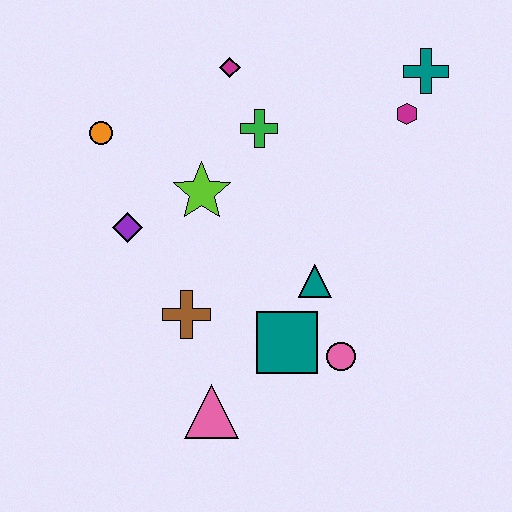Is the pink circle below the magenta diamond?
Yes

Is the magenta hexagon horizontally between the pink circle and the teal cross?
Yes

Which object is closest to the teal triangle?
The teal square is closest to the teal triangle.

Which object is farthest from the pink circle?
The orange circle is farthest from the pink circle.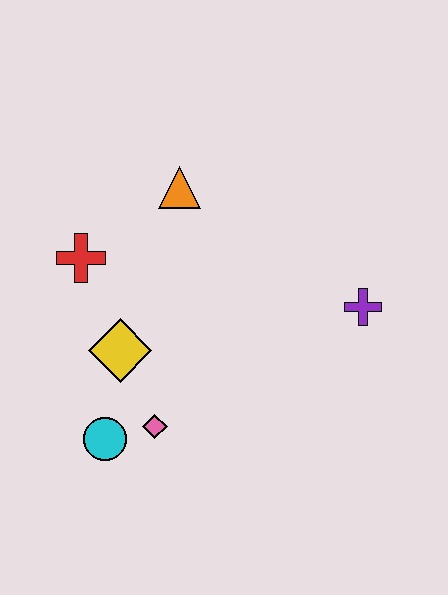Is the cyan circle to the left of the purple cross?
Yes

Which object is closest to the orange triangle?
The red cross is closest to the orange triangle.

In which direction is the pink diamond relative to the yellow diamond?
The pink diamond is below the yellow diamond.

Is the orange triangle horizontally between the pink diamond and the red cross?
No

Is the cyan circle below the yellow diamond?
Yes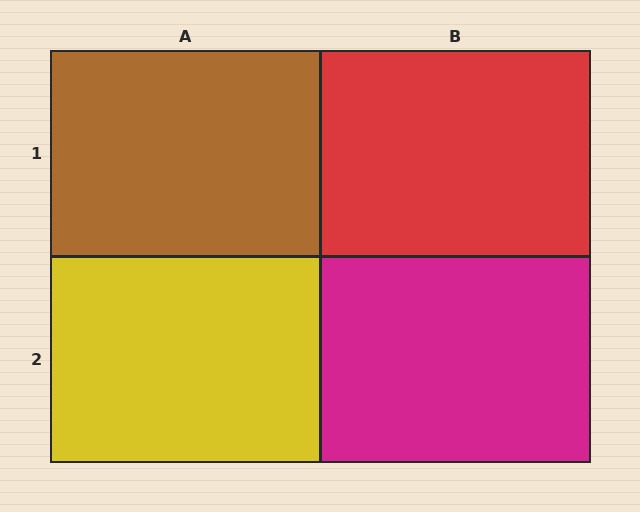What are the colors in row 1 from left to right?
Brown, red.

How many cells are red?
1 cell is red.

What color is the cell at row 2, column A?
Yellow.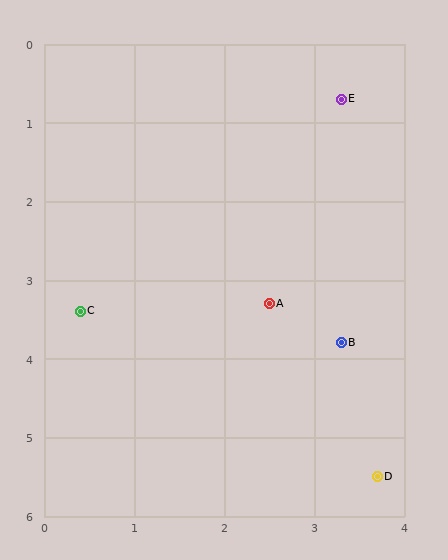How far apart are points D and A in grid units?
Points D and A are about 2.5 grid units apart.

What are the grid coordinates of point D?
Point D is at approximately (3.7, 5.5).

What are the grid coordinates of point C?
Point C is at approximately (0.4, 3.4).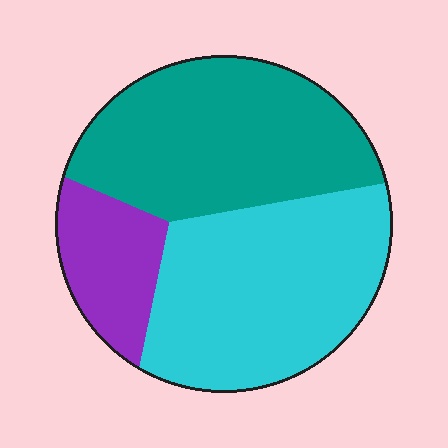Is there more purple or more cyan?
Cyan.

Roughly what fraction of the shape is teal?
Teal covers about 40% of the shape.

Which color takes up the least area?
Purple, at roughly 15%.